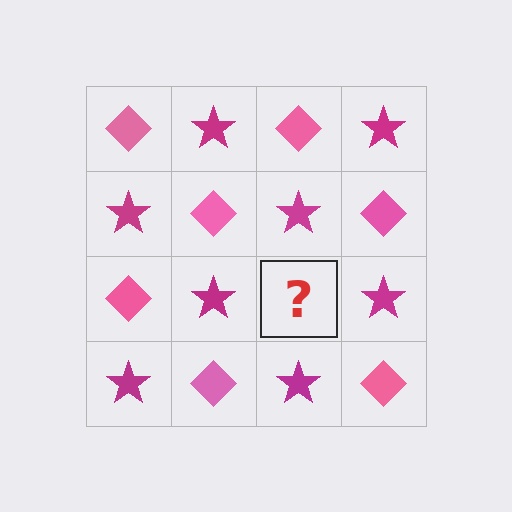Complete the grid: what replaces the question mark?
The question mark should be replaced with a pink diamond.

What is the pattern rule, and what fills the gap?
The rule is that it alternates pink diamond and magenta star in a checkerboard pattern. The gap should be filled with a pink diamond.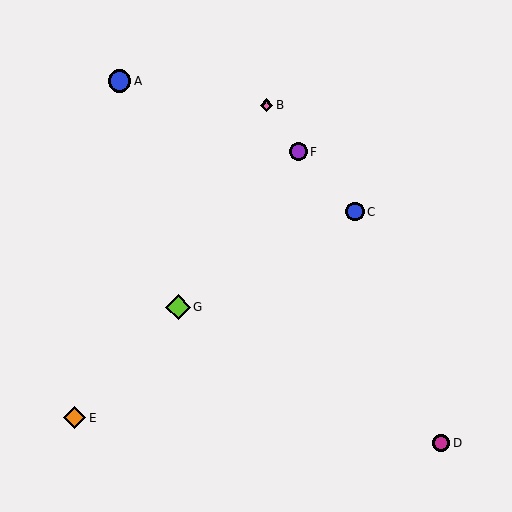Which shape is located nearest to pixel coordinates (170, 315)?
The lime diamond (labeled G) at (178, 307) is nearest to that location.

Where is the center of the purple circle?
The center of the purple circle is at (298, 152).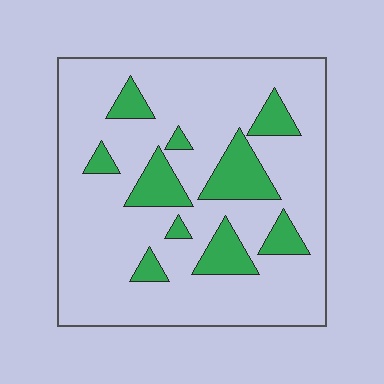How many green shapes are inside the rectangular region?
10.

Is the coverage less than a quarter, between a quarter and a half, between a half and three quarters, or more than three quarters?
Less than a quarter.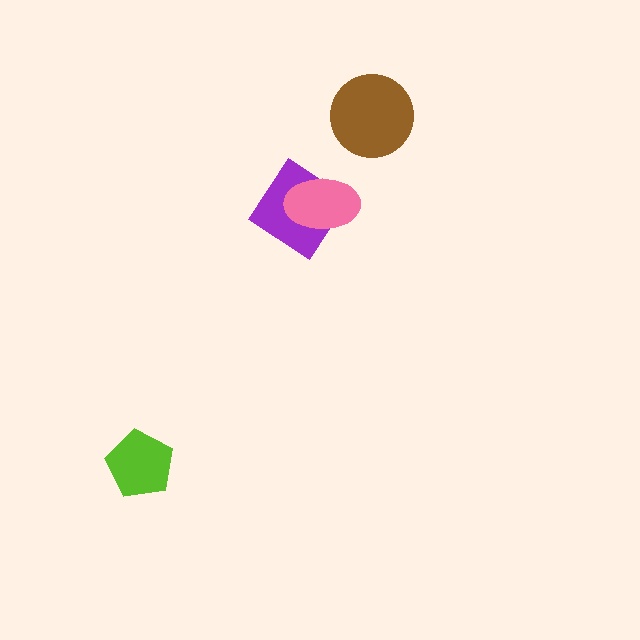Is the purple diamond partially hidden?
Yes, it is partially covered by another shape.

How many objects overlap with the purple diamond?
1 object overlaps with the purple diamond.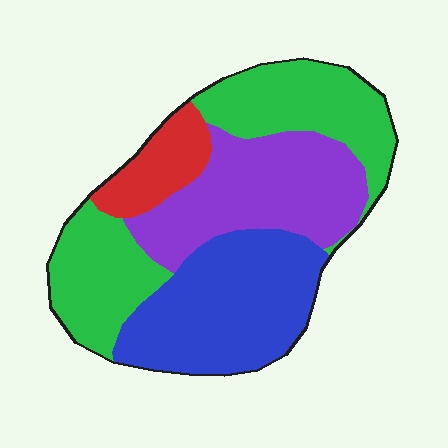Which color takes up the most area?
Green, at roughly 35%.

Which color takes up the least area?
Red, at roughly 10%.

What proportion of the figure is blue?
Blue covers around 30% of the figure.